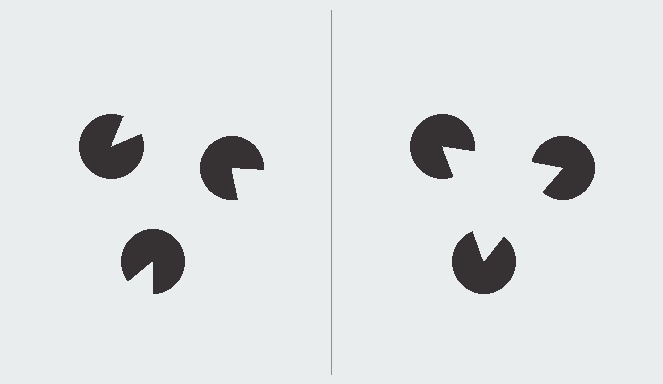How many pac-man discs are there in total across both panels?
6 — 3 on each side.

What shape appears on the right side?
An illusory triangle.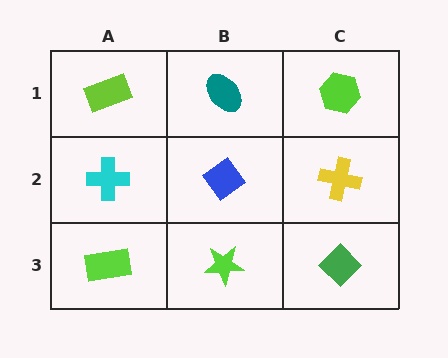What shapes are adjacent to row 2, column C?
A lime hexagon (row 1, column C), a green diamond (row 3, column C), a blue diamond (row 2, column B).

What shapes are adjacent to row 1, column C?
A yellow cross (row 2, column C), a teal ellipse (row 1, column B).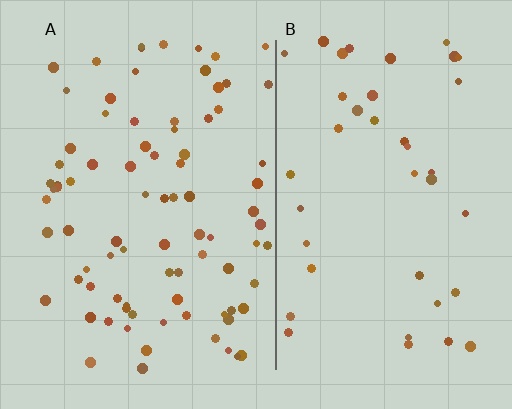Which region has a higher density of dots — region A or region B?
A (the left).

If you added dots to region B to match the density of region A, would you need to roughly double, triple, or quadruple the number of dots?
Approximately double.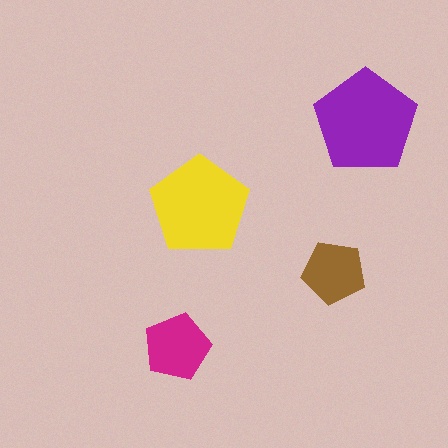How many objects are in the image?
There are 4 objects in the image.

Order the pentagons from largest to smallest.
the purple one, the yellow one, the magenta one, the brown one.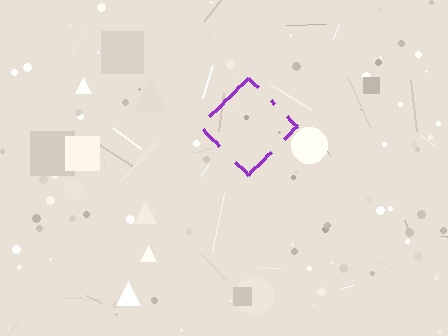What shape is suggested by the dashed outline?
The dashed outline suggests a diamond.